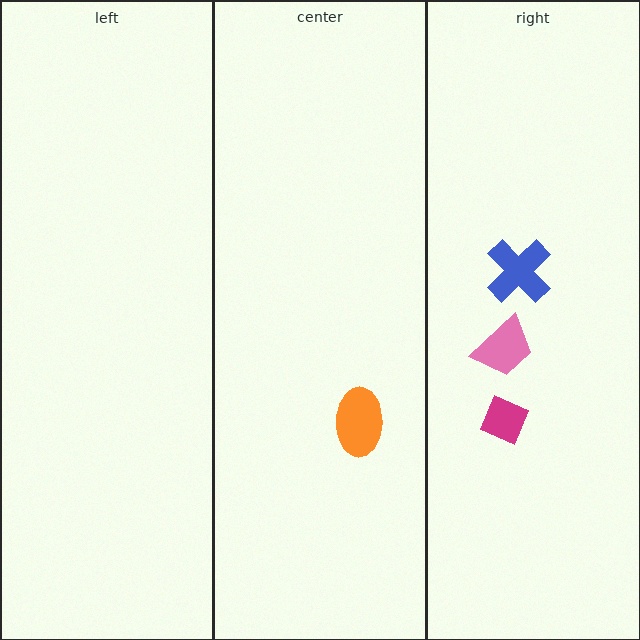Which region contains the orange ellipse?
The center region.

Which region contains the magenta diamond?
The right region.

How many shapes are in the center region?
1.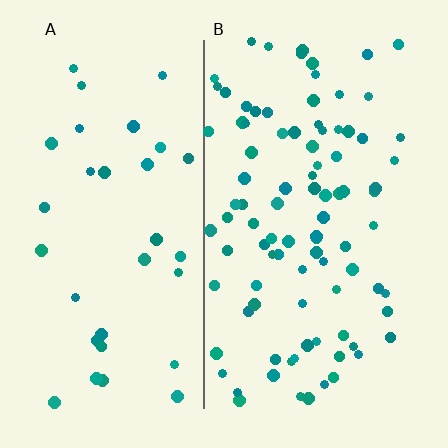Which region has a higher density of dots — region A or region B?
B (the right).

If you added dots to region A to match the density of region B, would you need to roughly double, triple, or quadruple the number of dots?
Approximately triple.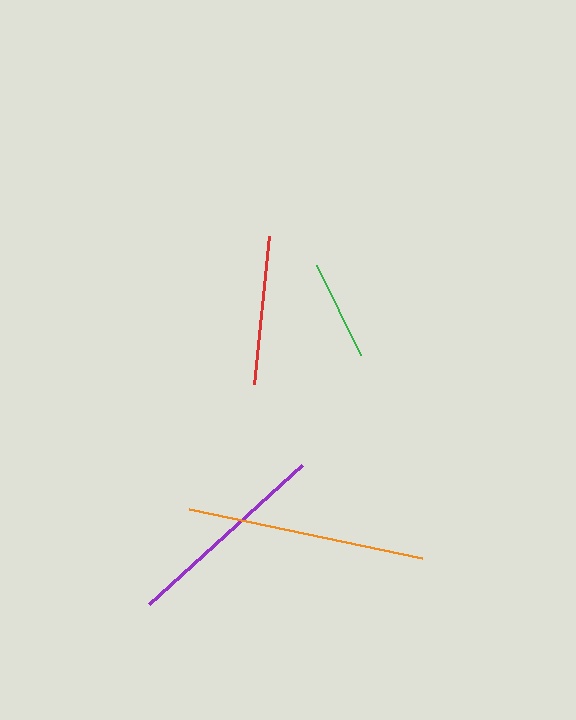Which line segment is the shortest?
The green line is the shortest at approximately 100 pixels.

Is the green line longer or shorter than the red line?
The red line is longer than the green line.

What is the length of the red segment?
The red segment is approximately 149 pixels long.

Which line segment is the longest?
The orange line is the longest at approximately 238 pixels.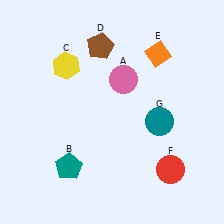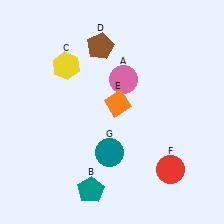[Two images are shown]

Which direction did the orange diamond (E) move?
The orange diamond (E) moved down.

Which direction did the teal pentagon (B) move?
The teal pentagon (B) moved down.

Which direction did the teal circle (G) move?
The teal circle (G) moved left.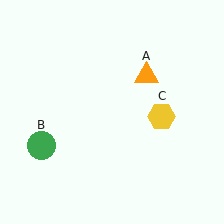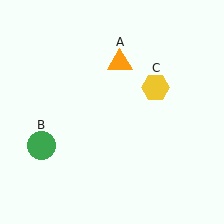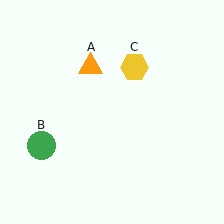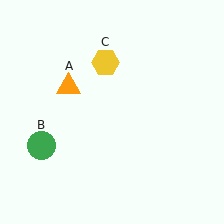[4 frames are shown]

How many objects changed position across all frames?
2 objects changed position: orange triangle (object A), yellow hexagon (object C).